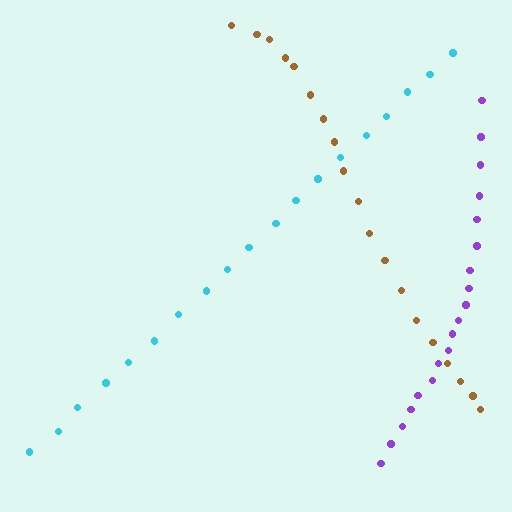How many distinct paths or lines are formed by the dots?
There are 3 distinct paths.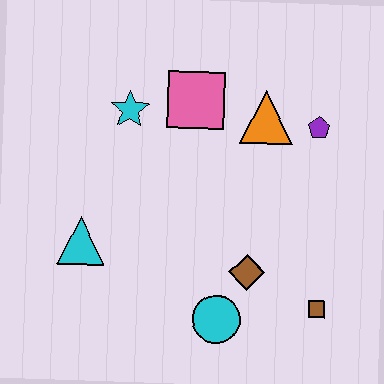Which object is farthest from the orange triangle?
The cyan triangle is farthest from the orange triangle.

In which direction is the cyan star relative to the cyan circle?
The cyan star is above the cyan circle.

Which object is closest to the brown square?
The brown diamond is closest to the brown square.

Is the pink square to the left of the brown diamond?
Yes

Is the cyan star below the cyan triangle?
No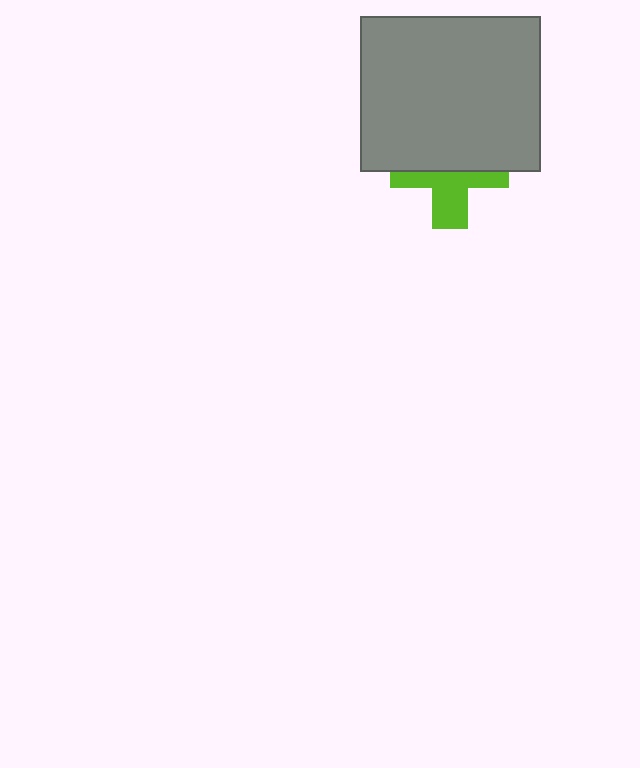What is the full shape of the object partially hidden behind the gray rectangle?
The partially hidden object is a lime cross.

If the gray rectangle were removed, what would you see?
You would see the complete lime cross.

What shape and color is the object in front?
The object in front is a gray rectangle.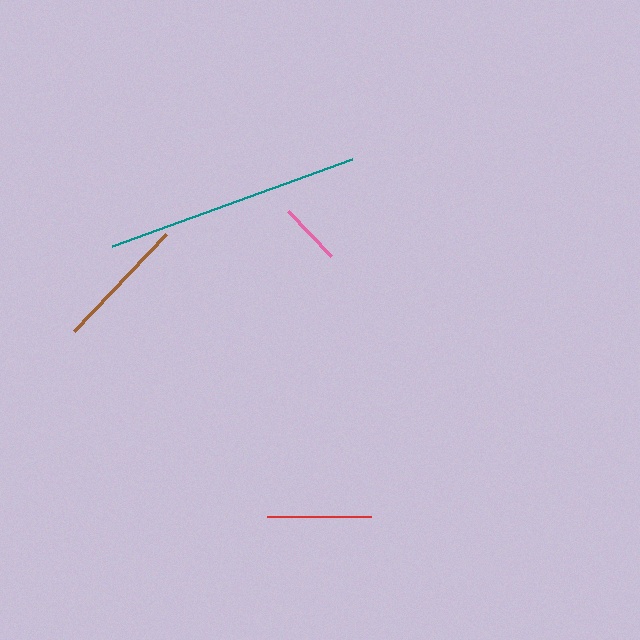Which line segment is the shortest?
The pink line is the shortest at approximately 63 pixels.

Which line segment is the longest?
The teal line is the longest at approximately 255 pixels.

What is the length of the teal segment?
The teal segment is approximately 255 pixels long.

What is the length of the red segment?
The red segment is approximately 104 pixels long.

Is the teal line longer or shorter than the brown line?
The teal line is longer than the brown line.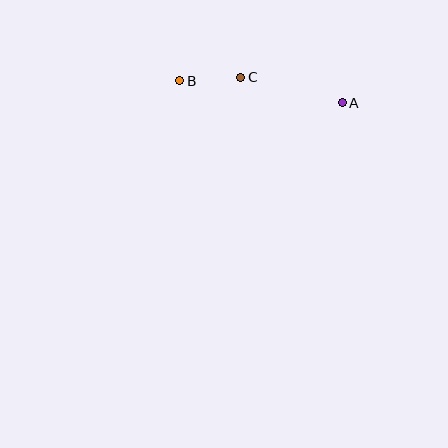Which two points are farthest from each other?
Points A and B are farthest from each other.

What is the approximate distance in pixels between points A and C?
The distance between A and C is approximately 105 pixels.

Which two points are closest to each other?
Points B and C are closest to each other.